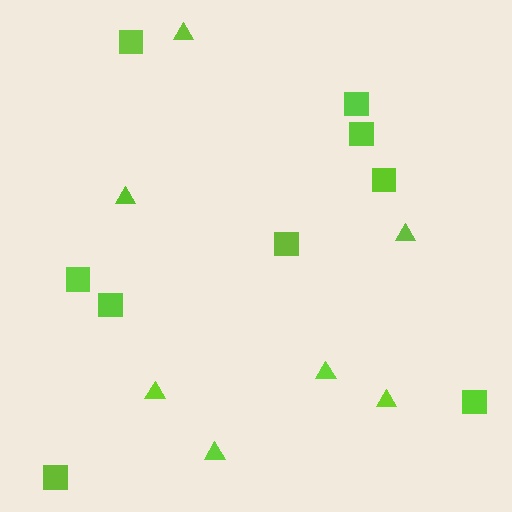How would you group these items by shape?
There are 2 groups: one group of triangles (7) and one group of squares (9).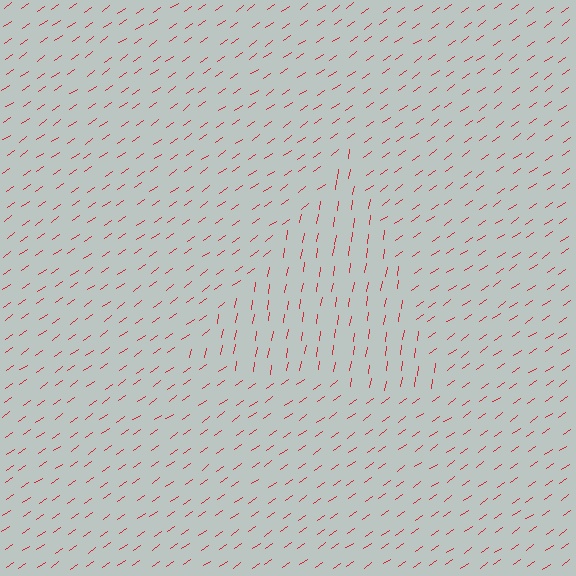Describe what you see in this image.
The image is filled with small red line segments. A triangle region in the image has lines oriented differently from the surrounding lines, creating a visible texture boundary.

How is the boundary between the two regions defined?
The boundary is defined purely by a change in line orientation (approximately 45 degrees difference). All lines are the same color and thickness.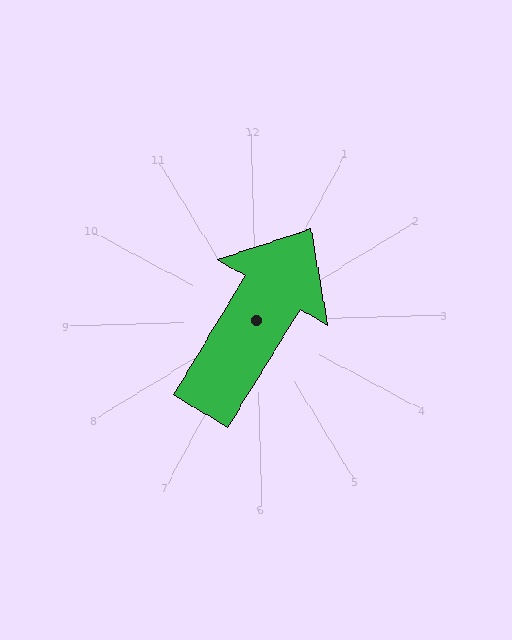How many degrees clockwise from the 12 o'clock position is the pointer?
Approximately 33 degrees.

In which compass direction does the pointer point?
Northeast.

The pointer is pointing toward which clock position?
Roughly 1 o'clock.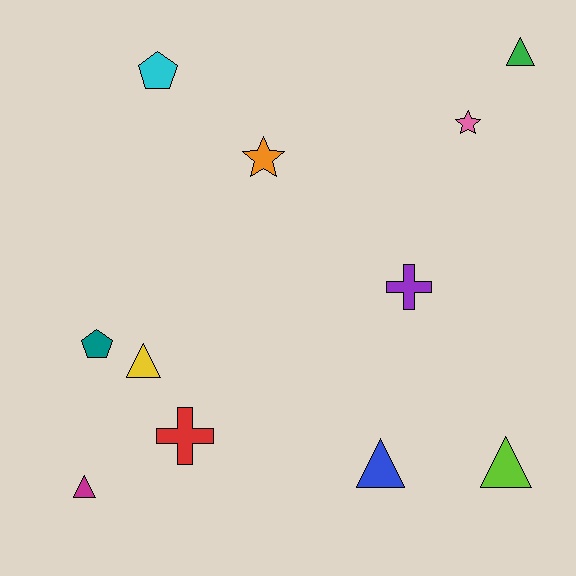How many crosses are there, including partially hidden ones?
There are 2 crosses.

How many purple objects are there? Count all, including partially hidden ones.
There is 1 purple object.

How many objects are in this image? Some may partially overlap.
There are 11 objects.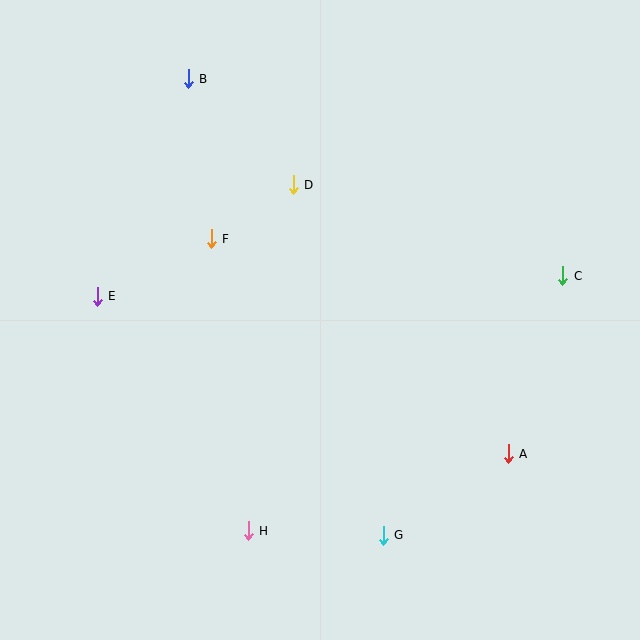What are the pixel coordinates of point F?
Point F is at (211, 239).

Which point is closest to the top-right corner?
Point C is closest to the top-right corner.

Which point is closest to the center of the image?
Point F at (211, 239) is closest to the center.